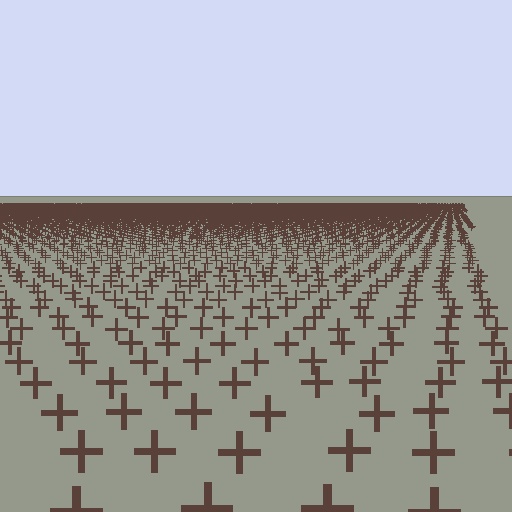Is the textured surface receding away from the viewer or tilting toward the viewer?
The surface is receding away from the viewer. Texture elements get smaller and denser toward the top.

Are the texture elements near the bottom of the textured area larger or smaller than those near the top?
Larger. Near the bottom, elements are closer to the viewer and appear at a bigger on-screen size.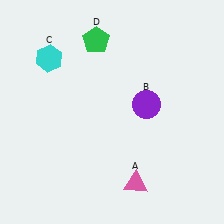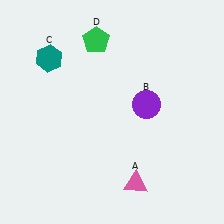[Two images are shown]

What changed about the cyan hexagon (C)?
In Image 1, C is cyan. In Image 2, it changed to teal.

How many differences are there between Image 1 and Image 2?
There is 1 difference between the two images.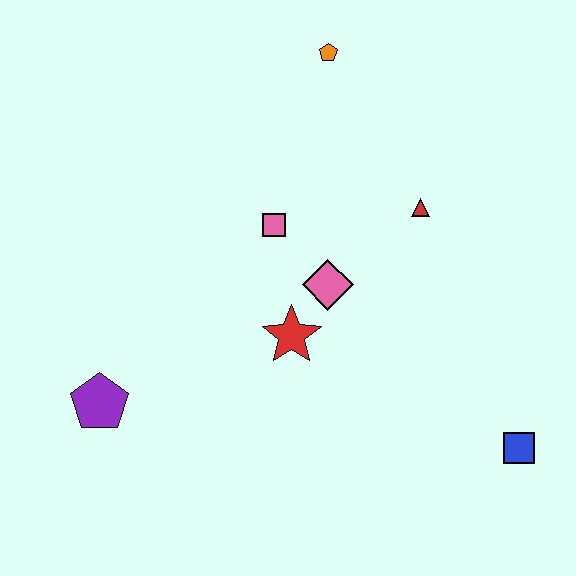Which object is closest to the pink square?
The pink diamond is closest to the pink square.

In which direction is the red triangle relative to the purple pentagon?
The red triangle is to the right of the purple pentagon.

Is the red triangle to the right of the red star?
Yes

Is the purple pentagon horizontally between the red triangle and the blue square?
No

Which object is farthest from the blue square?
The orange pentagon is farthest from the blue square.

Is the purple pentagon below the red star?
Yes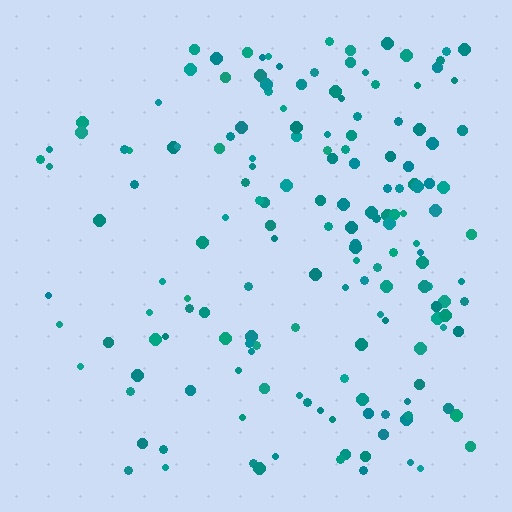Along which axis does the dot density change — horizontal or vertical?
Horizontal.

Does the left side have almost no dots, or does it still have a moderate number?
Still a moderate number, just noticeably fewer than the right.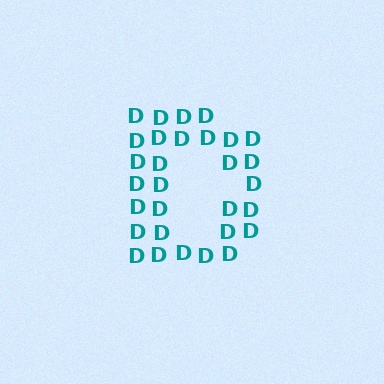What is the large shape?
The large shape is the letter D.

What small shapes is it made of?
It is made of small letter D's.